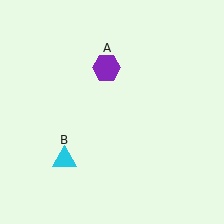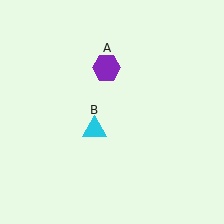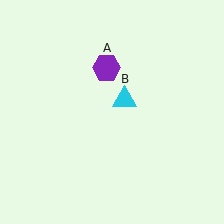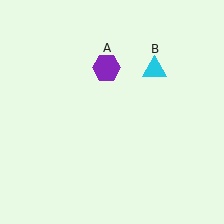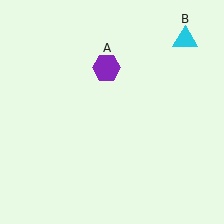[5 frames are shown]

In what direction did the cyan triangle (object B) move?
The cyan triangle (object B) moved up and to the right.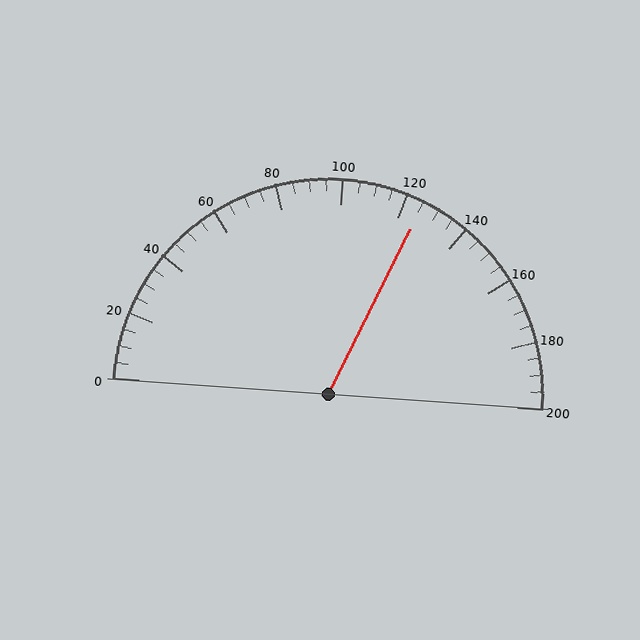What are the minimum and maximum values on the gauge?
The gauge ranges from 0 to 200.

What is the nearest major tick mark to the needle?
The nearest major tick mark is 120.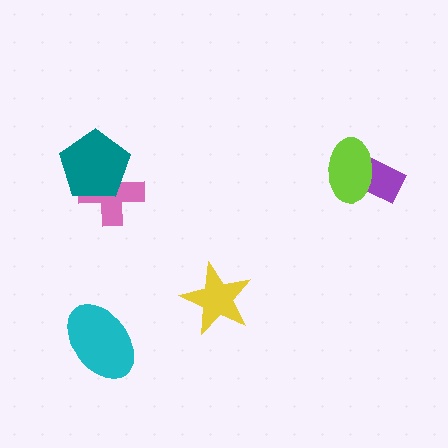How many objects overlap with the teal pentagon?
1 object overlaps with the teal pentagon.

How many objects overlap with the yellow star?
0 objects overlap with the yellow star.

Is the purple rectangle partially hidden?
Yes, it is partially covered by another shape.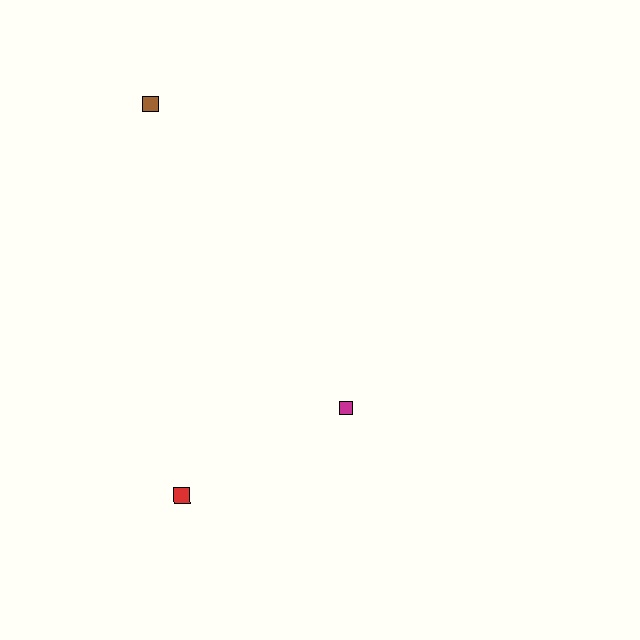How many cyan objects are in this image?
There are no cyan objects.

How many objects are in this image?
There are 3 objects.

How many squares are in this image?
There are 3 squares.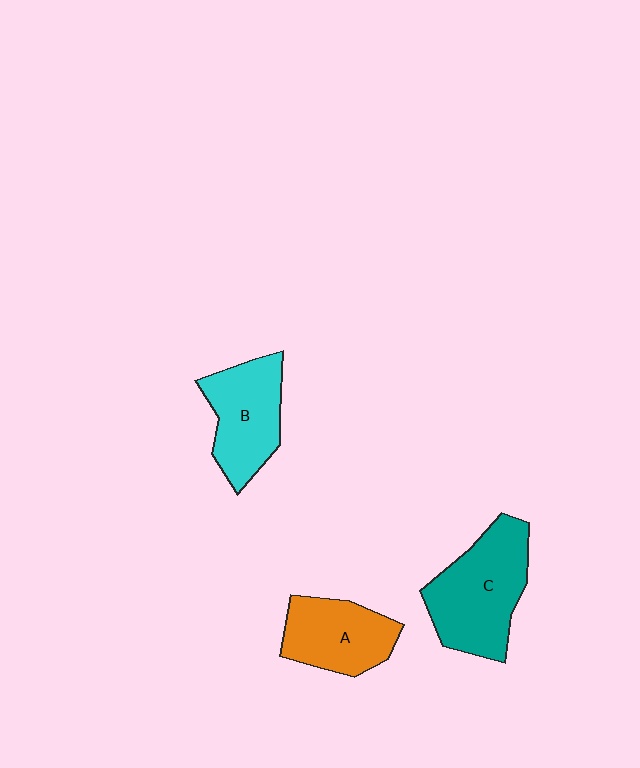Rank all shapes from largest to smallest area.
From largest to smallest: C (teal), B (cyan), A (orange).